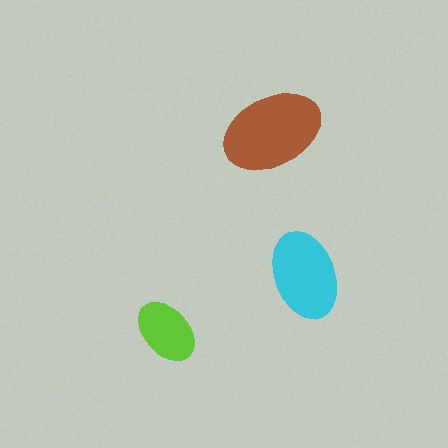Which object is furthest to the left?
The lime ellipse is leftmost.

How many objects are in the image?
There are 3 objects in the image.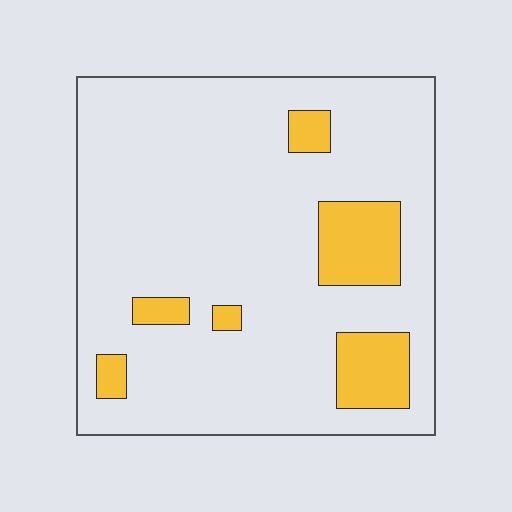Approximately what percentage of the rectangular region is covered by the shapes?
Approximately 15%.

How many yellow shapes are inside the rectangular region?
6.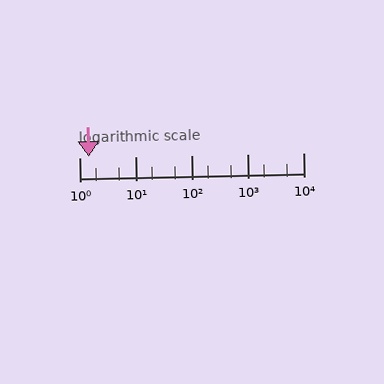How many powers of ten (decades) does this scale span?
The scale spans 4 decades, from 1 to 10000.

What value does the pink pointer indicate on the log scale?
The pointer indicates approximately 1.5.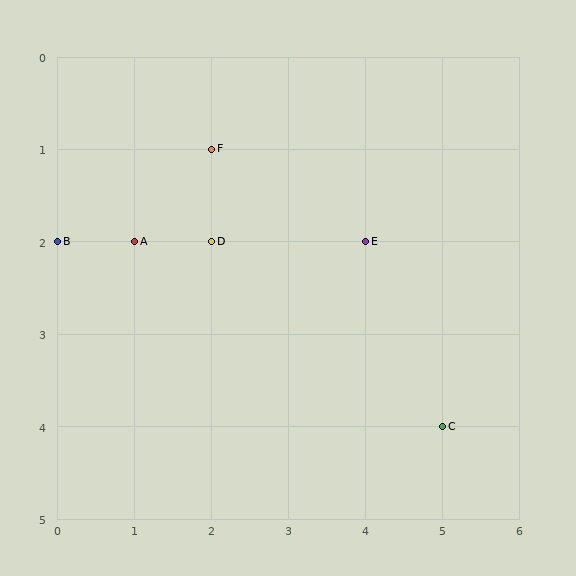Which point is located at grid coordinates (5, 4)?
Point C is at (5, 4).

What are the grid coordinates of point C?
Point C is at grid coordinates (5, 4).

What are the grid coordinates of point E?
Point E is at grid coordinates (4, 2).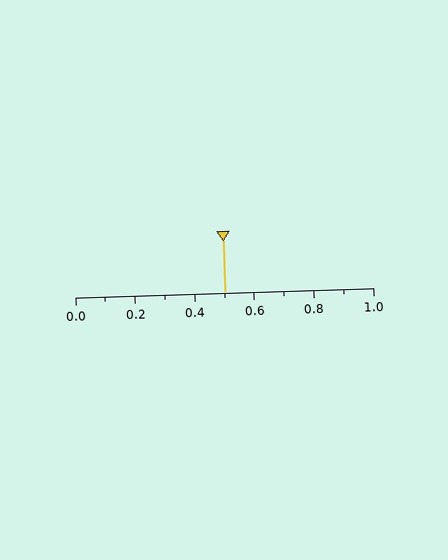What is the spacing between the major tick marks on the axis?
The major ticks are spaced 0.2 apart.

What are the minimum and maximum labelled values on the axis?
The axis runs from 0.0 to 1.0.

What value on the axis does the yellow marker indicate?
The marker indicates approximately 0.5.